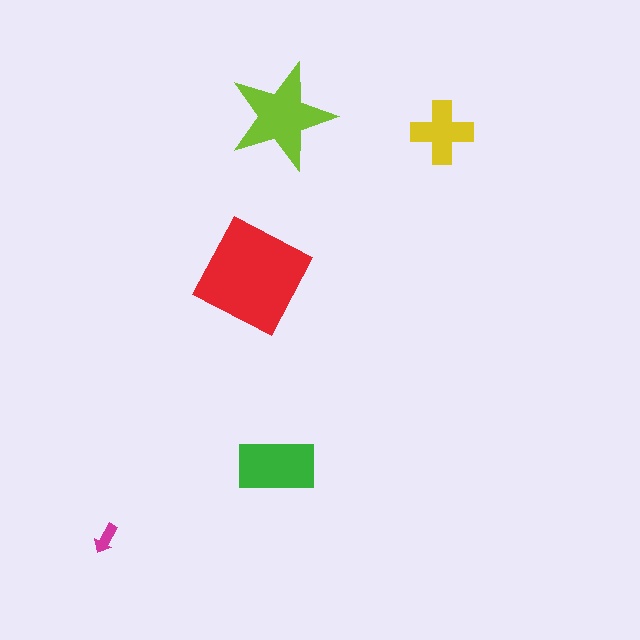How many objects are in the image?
There are 5 objects in the image.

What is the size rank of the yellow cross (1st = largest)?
4th.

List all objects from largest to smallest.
The red square, the lime star, the green rectangle, the yellow cross, the magenta arrow.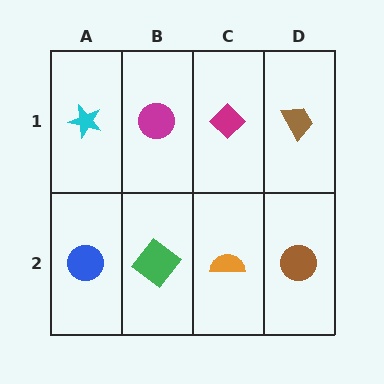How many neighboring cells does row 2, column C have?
3.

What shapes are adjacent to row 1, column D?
A brown circle (row 2, column D), a magenta diamond (row 1, column C).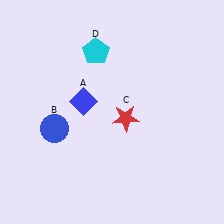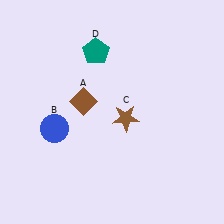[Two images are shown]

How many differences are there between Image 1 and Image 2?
There are 3 differences between the two images.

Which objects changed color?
A changed from blue to brown. C changed from red to brown. D changed from cyan to teal.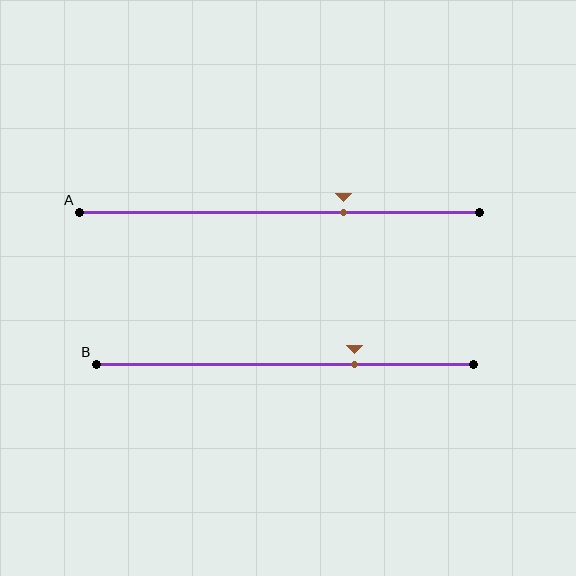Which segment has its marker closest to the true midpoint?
Segment A has its marker closest to the true midpoint.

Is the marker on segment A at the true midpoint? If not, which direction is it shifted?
No, the marker on segment A is shifted to the right by about 16% of the segment length.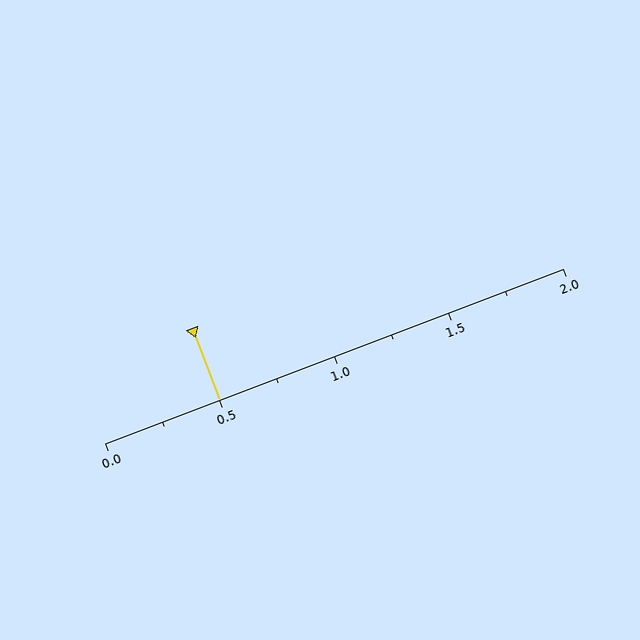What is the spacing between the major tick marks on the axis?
The major ticks are spaced 0.5 apart.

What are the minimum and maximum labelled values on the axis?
The axis runs from 0.0 to 2.0.